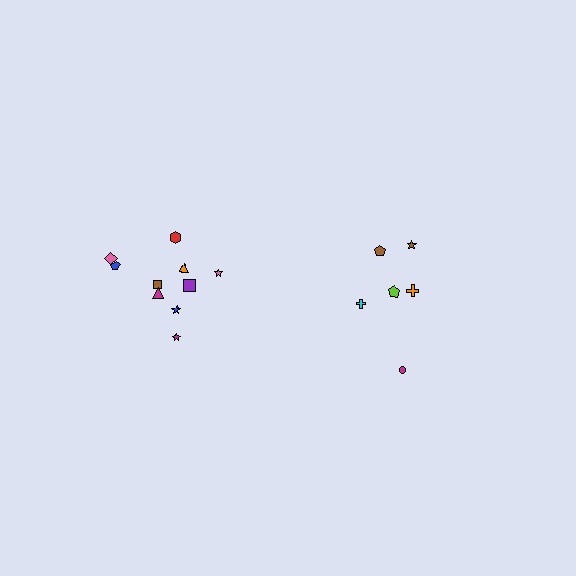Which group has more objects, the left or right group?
The left group.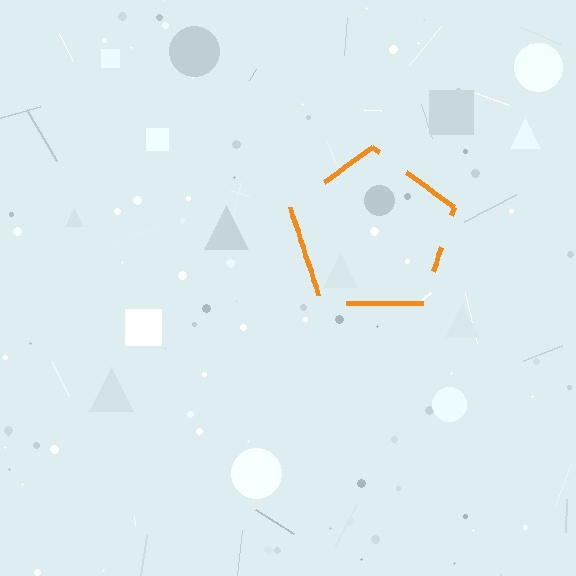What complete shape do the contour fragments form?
The contour fragments form a pentagon.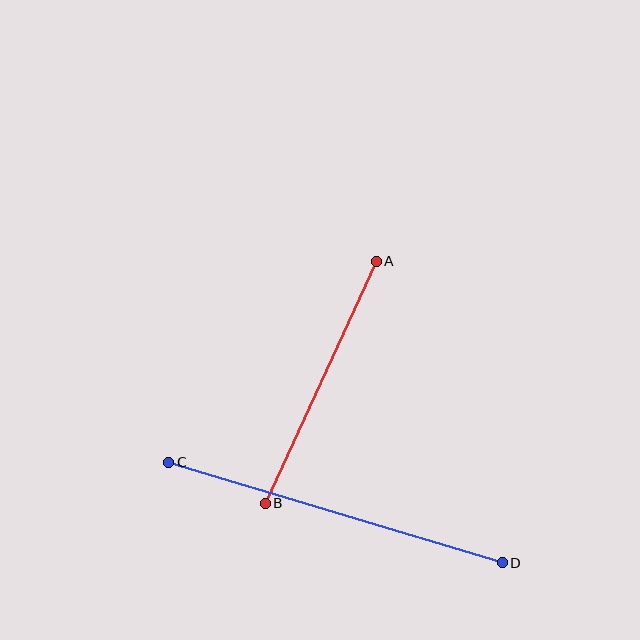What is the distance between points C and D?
The distance is approximately 349 pixels.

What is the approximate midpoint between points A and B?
The midpoint is at approximately (321, 382) pixels.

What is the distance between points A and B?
The distance is approximately 266 pixels.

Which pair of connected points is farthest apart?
Points C and D are farthest apart.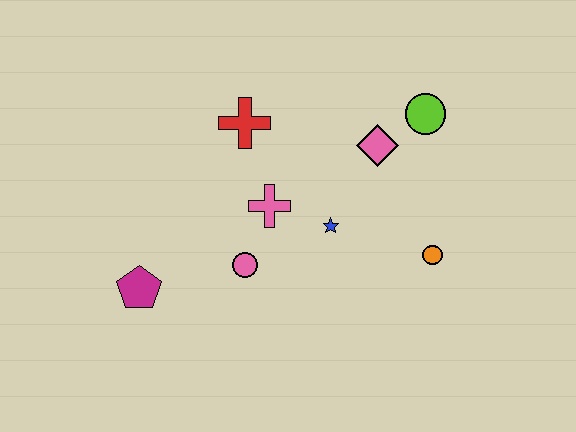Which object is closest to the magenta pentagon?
The pink circle is closest to the magenta pentagon.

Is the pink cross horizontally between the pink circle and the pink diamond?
Yes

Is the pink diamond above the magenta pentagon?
Yes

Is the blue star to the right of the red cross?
Yes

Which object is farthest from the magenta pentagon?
The lime circle is farthest from the magenta pentagon.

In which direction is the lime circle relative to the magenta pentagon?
The lime circle is to the right of the magenta pentagon.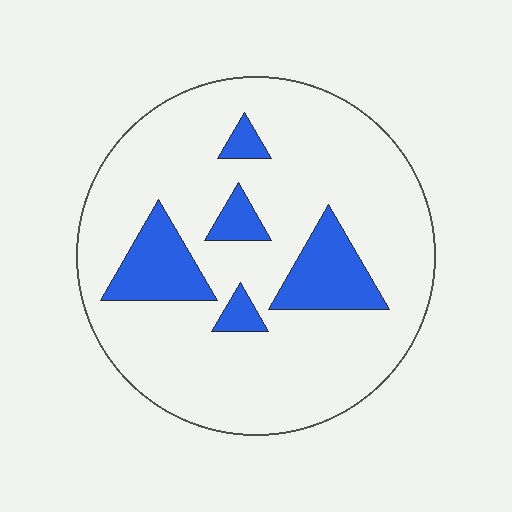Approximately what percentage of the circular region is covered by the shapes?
Approximately 15%.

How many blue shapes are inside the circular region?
5.